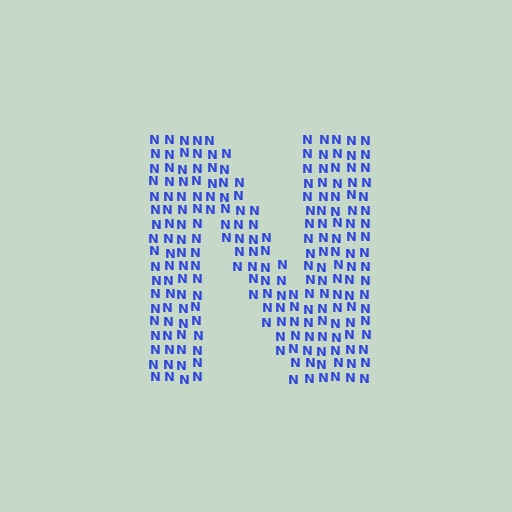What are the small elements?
The small elements are letter N's.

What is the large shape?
The large shape is the letter N.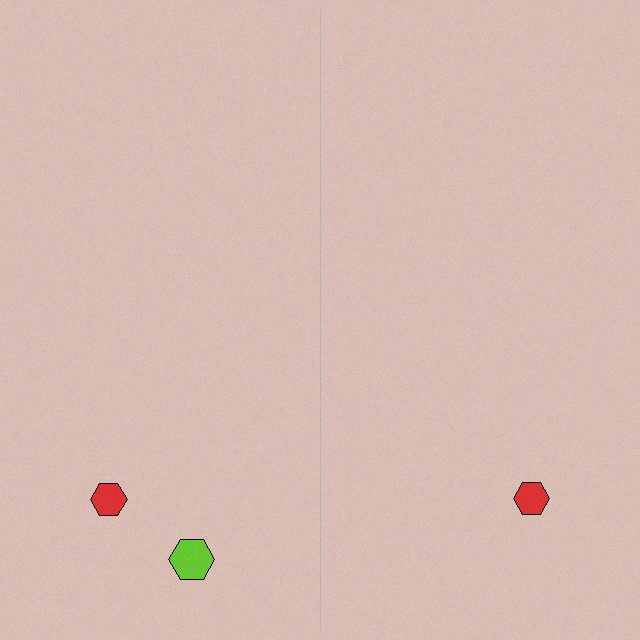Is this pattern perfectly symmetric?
No, the pattern is not perfectly symmetric. A lime hexagon is missing from the right side.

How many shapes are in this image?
There are 3 shapes in this image.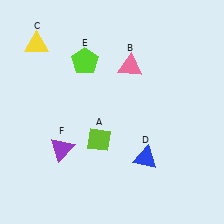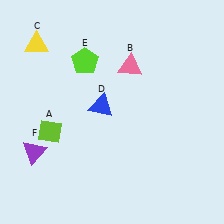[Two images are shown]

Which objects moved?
The objects that moved are: the lime diamond (A), the blue triangle (D), the purple triangle (F).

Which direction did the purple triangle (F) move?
The purple triangle (F) moved left.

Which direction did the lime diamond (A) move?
The lime diamond (A) moved left.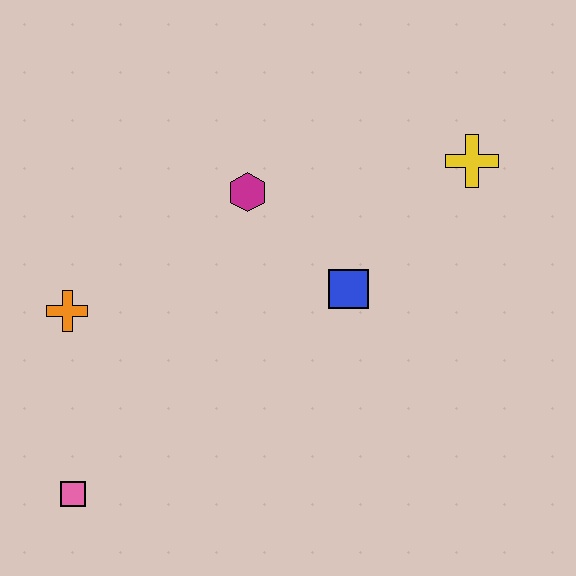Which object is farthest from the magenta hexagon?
The pink square is farthest from the magenta hexagon.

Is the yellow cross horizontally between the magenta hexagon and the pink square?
No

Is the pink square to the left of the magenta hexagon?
Yes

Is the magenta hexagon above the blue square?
Yes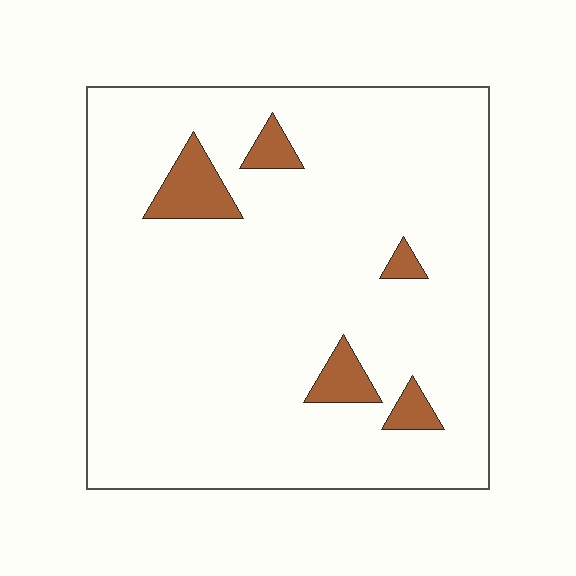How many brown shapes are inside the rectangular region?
5.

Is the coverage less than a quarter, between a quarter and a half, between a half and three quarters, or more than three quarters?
Less than a quarter.